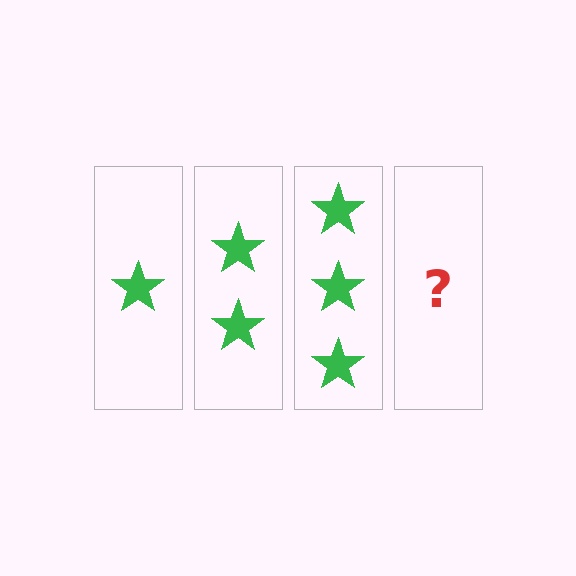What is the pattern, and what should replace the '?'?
The pattern is that each step adds one more star. The '?' should be 4 stars.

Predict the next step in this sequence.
The next step is 4 stars.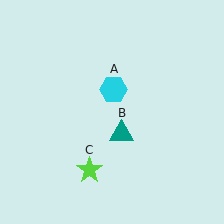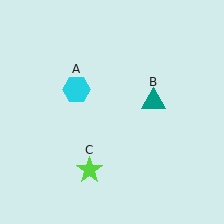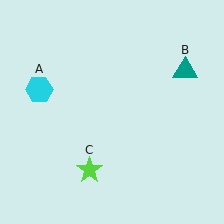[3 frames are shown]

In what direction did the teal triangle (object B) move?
The teal triangle (object B) moved up and to the right.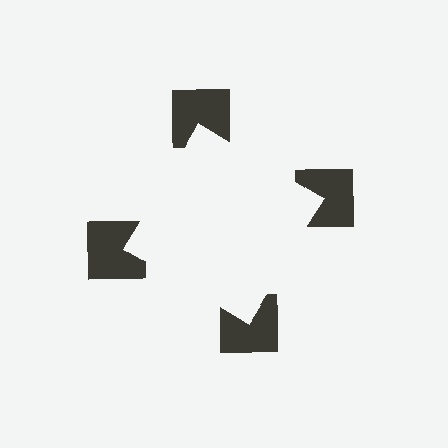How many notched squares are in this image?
There are 4 — one at each vertex of the illusory square.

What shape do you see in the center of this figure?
An illusory square — its edges are inferred from the aligned wedge cuts in the notched squares, not physically drawn.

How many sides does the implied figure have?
4 sides.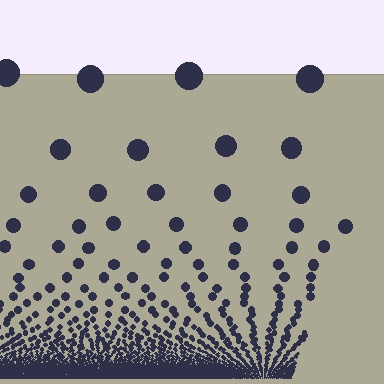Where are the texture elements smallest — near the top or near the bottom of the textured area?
Near the bottom.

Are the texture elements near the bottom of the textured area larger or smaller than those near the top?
Smaller. The gradient is inverted — elements near the bottom are smaller and denser.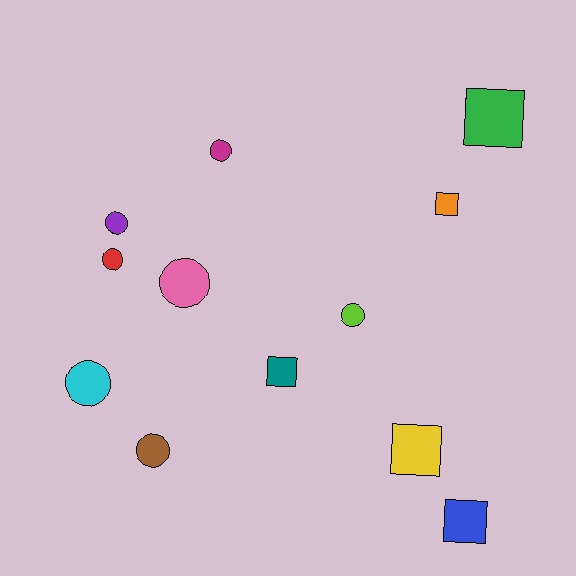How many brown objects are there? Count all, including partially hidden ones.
There is 1 brown object.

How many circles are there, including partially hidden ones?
There are 7 circles.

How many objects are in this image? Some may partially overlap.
There are 12 objects.